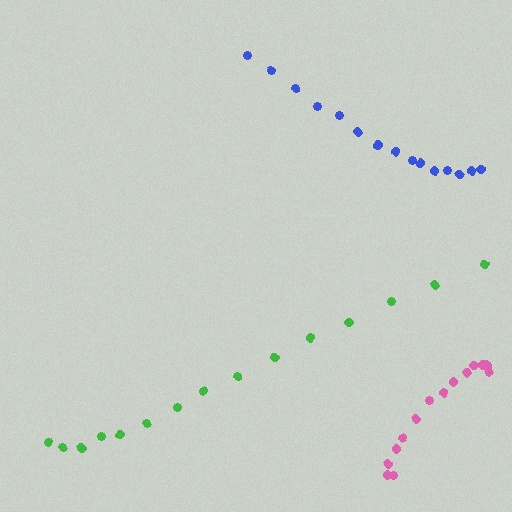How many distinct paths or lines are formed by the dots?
There are 3 distinct paths.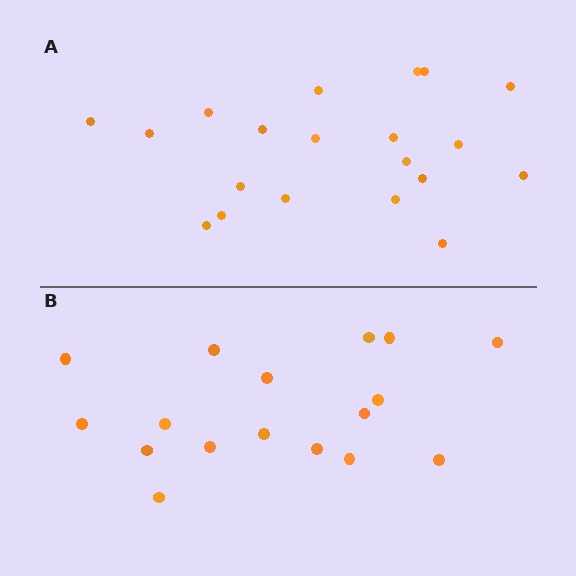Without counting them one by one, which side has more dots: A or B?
Region A (the top region) has more dots.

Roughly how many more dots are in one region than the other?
Region A has just a few more — roughly 2 or 3 more dots than region B.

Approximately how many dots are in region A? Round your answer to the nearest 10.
About 20 dots.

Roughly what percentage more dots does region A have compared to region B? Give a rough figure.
About 20% more.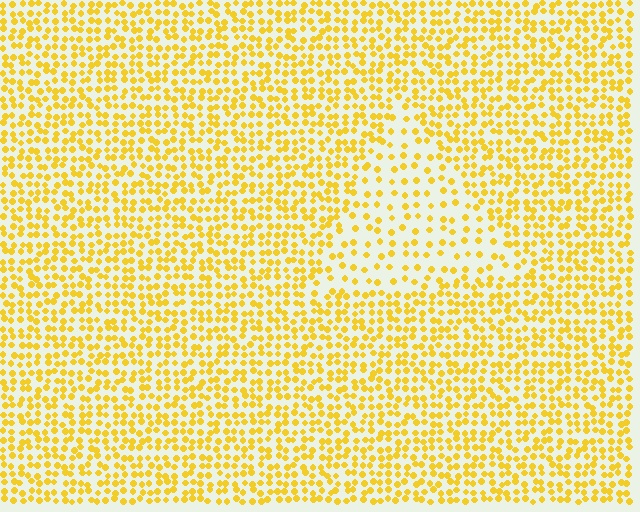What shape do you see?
I see a triangle.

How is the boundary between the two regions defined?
The boundary is defined by a change in element density (approximately 2.1x ratio). All elements are the same color, size, and shape.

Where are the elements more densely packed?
The elements are more densely packed outside the triangle boundary.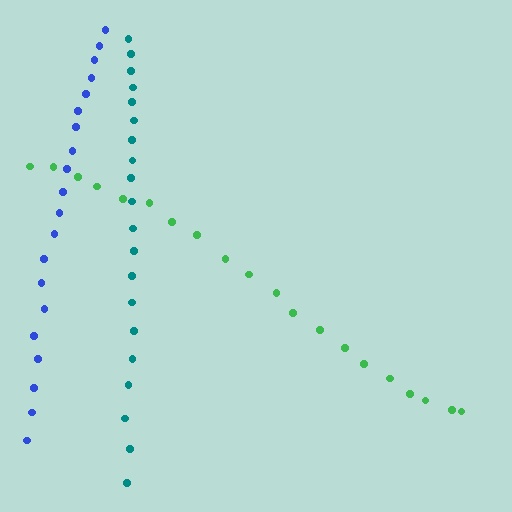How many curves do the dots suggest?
There are 3 distinct paths.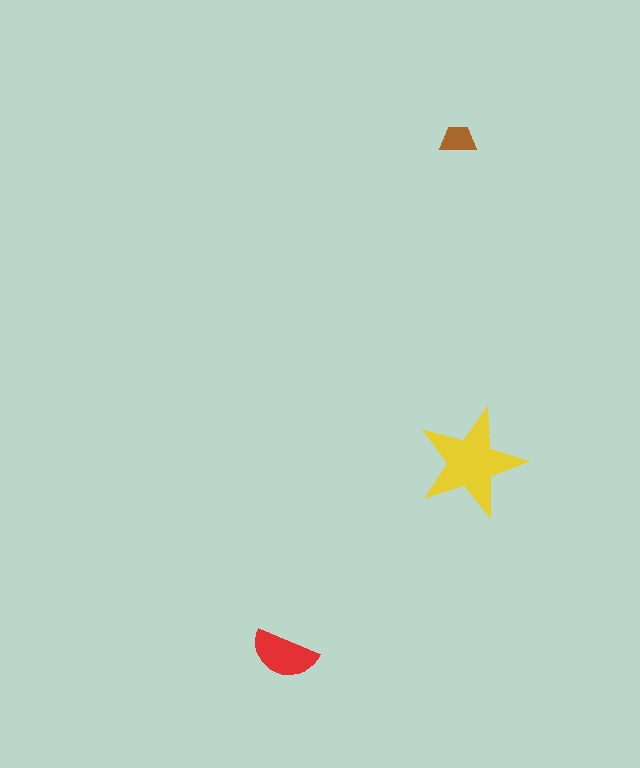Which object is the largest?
The yellow star.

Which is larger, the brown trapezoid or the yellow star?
The yellow star.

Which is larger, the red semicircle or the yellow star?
The yellow star.